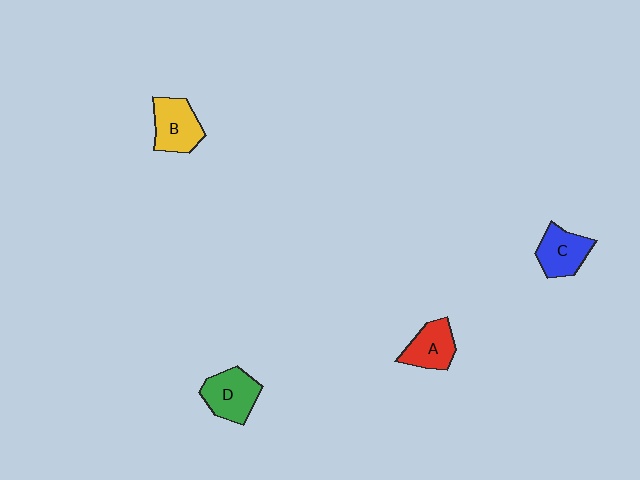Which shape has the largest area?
Shape D (green).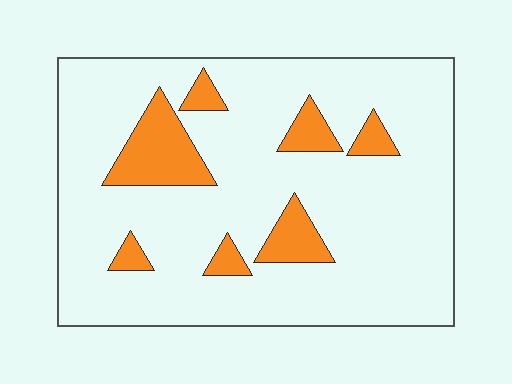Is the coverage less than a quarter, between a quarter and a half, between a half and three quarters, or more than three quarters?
Less than a quarter.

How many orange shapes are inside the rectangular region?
7.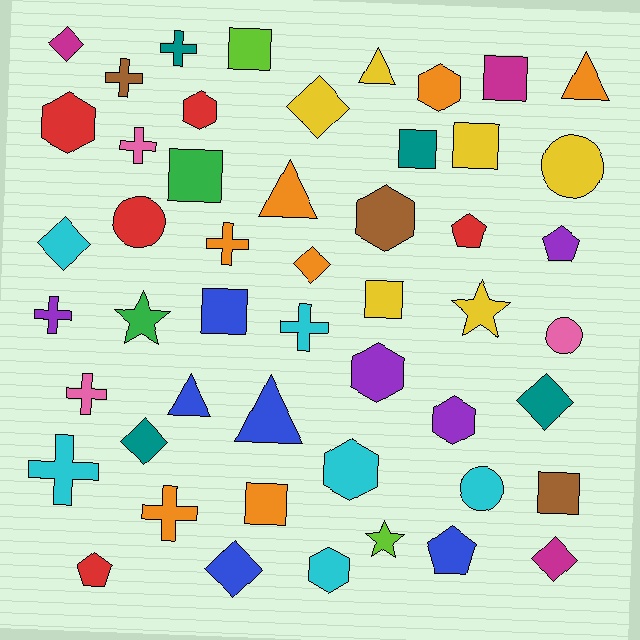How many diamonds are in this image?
There are 8 diamonds.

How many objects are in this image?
There are 50 objects.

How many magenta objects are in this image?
There are 3 magenta objects.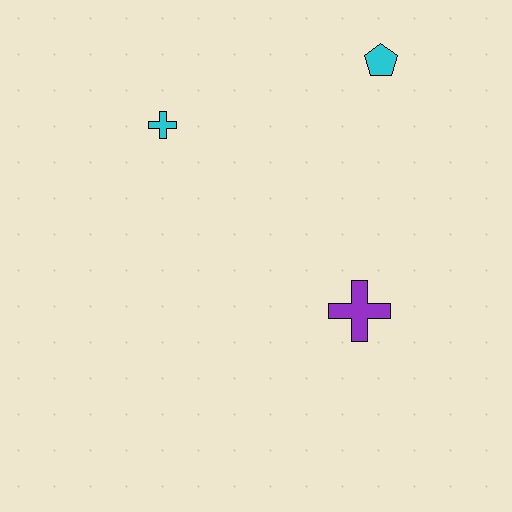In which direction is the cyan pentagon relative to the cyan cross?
The cyan pentagon is to the right of the cyan cross.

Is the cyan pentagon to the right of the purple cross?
Yes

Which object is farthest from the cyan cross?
The purple cross is farthest from the cyan cross.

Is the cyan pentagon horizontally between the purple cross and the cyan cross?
No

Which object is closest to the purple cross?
The cyan pentagon is closest to the purple cross.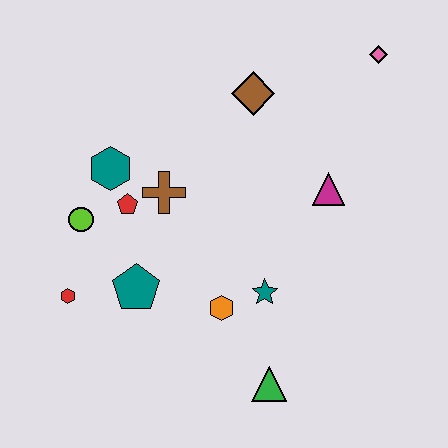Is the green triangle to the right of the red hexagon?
Yes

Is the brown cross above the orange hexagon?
Yes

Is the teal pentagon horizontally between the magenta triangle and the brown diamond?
No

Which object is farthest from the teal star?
The pink diamond is farthest from the teal star.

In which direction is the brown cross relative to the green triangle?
The brown cross is above the green triangle.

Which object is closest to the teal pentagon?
The red hexagon is closest to the teal pentagon.